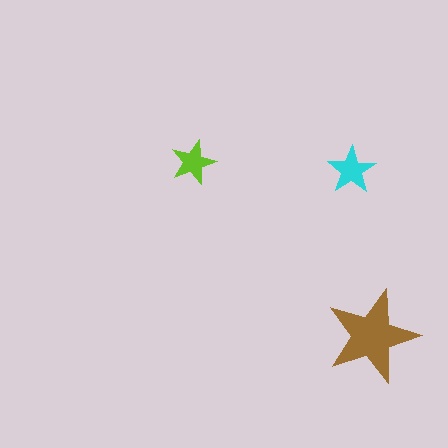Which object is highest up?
The lime star is topmost.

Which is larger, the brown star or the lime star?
The brown one.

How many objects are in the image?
There are 3 objects in the image.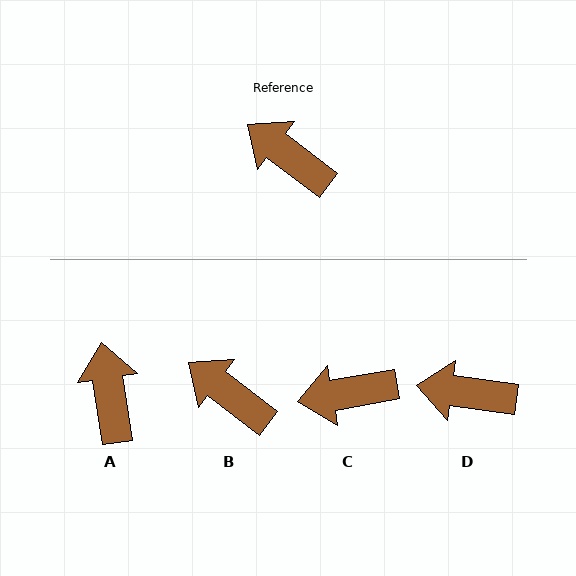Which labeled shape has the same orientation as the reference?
B.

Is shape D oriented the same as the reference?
No, it is off by about 29 degrees.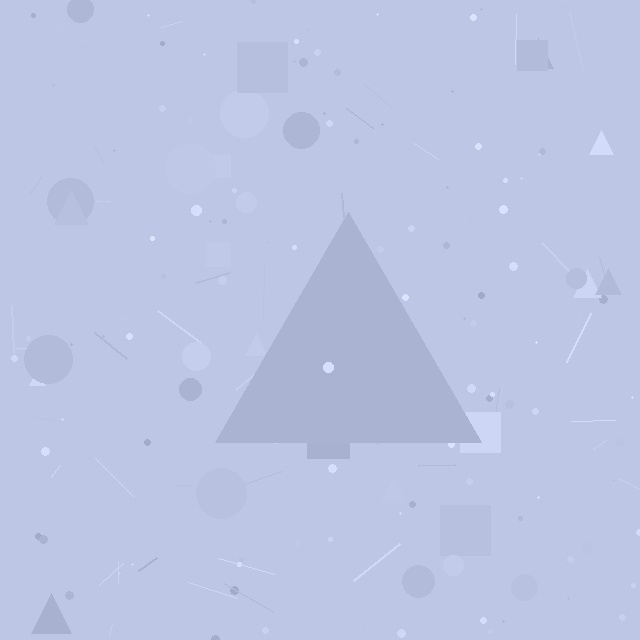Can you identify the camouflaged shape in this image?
The camouflaged shape is a triangle.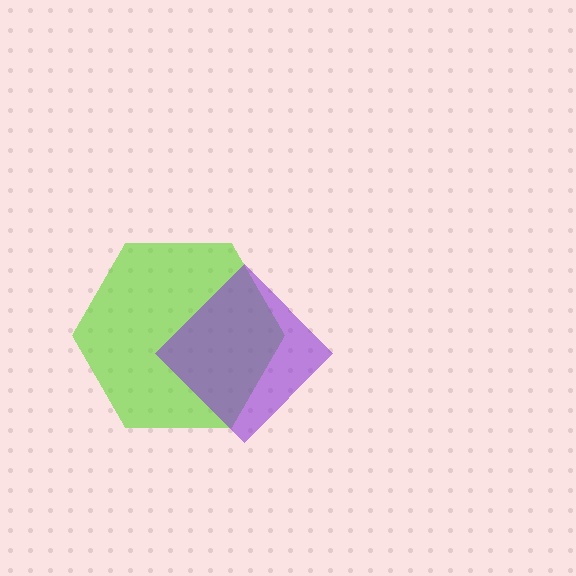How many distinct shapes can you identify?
There are 2 distinct shapes: a lime hexagon, a purple diamond.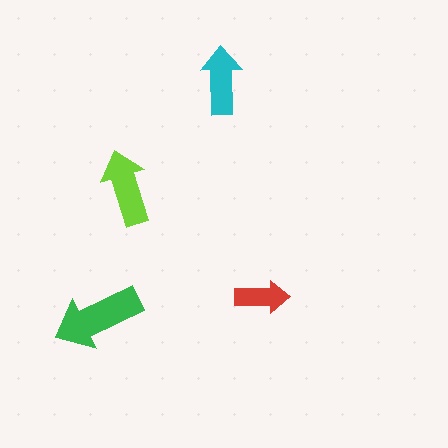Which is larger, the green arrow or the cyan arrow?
The green one.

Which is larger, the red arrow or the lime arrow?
The lime one.